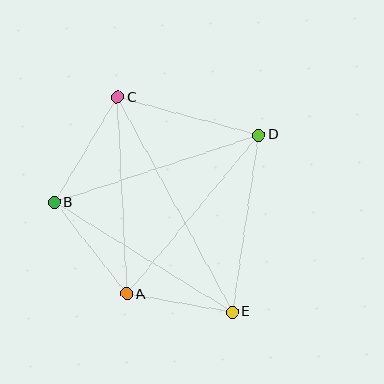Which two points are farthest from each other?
Points C and E are farthest from each other.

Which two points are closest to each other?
Points A and E are closest to each other.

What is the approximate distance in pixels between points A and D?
The distance between A and D is approximately 207 pixels.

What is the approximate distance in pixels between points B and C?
The distance between B and C is approximately 122 pixels.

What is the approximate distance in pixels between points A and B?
The distance between A and B is approximately 117 pixels.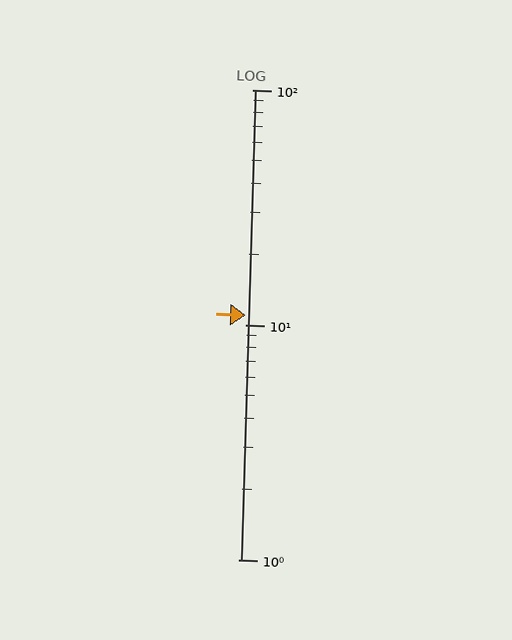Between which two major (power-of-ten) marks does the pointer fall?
The pointer is between 10 and 100.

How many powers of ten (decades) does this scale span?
The scale spans 2 decades, from 1 to 100.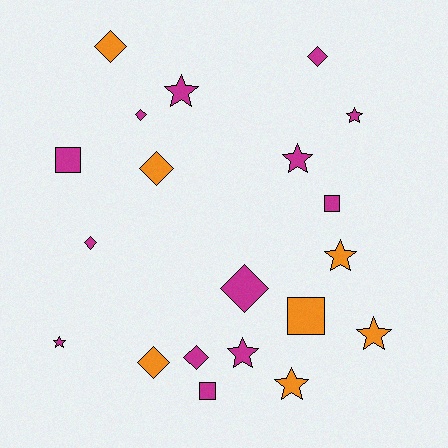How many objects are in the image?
There are 20 objects.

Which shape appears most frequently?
Star, with 8 objects.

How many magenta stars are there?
There are 5 magenta stars.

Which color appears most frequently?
Magenta, with 13 objects.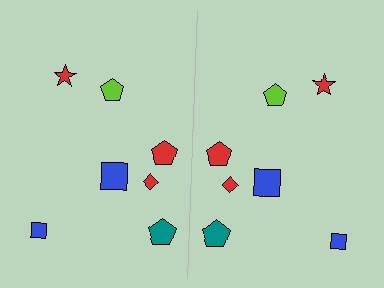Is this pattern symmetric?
Yes, this pattern has bilateral (reflection) symmetry.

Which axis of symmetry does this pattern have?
The pattern has a vertical axis of symmetry running through the center of the image.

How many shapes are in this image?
There are 14 shapes in this image.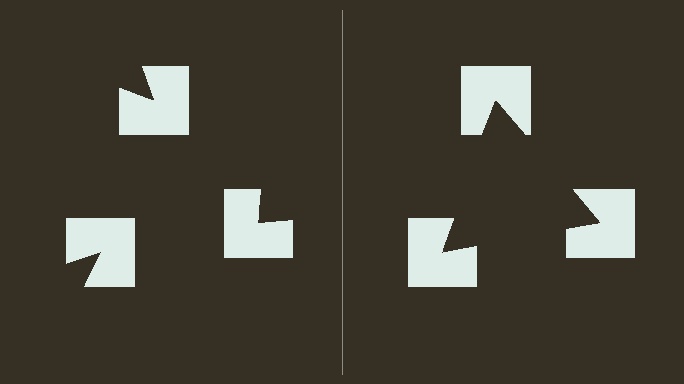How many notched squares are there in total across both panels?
6 — 3 on each side.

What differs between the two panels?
The notched squares are positioned identically on both sides; only the wedge orientations differ. On the right they align to a triangle; on the left they are misaligned.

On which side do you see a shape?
An illusory triangle appears on the right side. On the left side the wedge cuts are rotated, so no coherent shape forms.